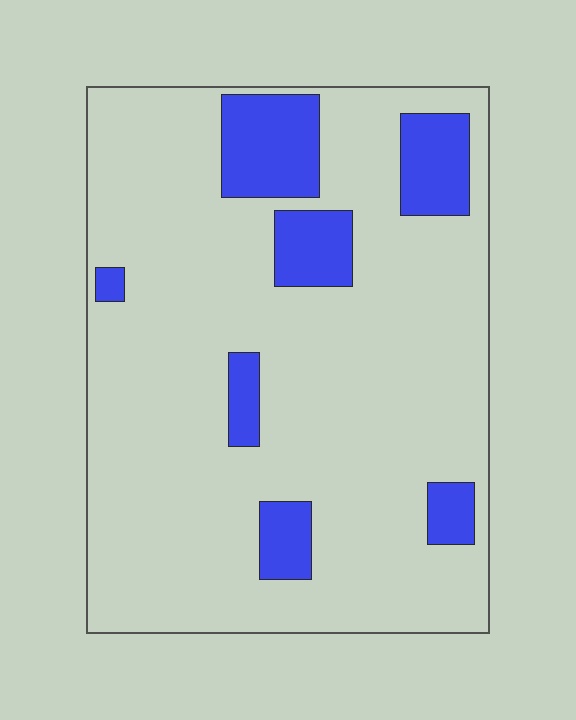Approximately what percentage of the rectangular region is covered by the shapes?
Approximately 15%.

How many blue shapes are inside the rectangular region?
7.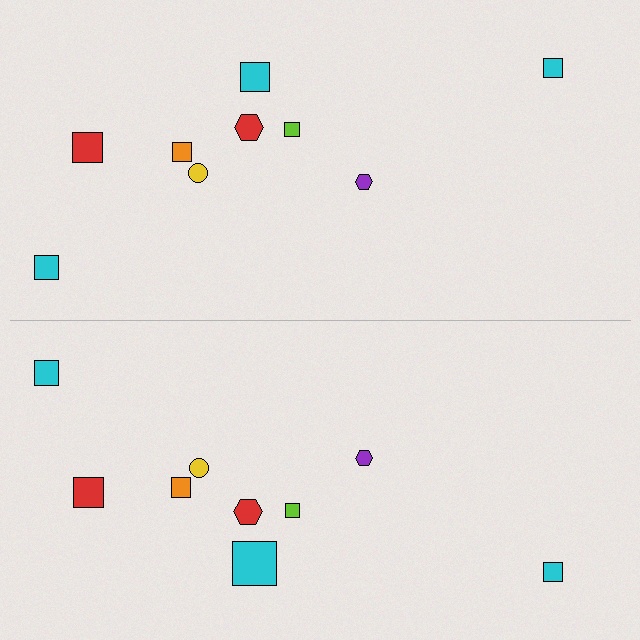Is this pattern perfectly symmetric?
No, the pattern is not perfectly symmetric. The cyan square on the bottom side has a different size than its mirror counterpart.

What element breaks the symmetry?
The cyan square on the bottom side has a different size than its mirror counterpart.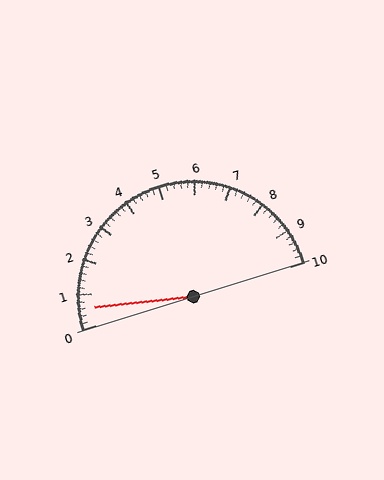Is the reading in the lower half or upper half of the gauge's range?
The reading is in the lower half of the range (0 to 10).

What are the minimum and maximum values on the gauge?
The gauge ranges from 0 to 10.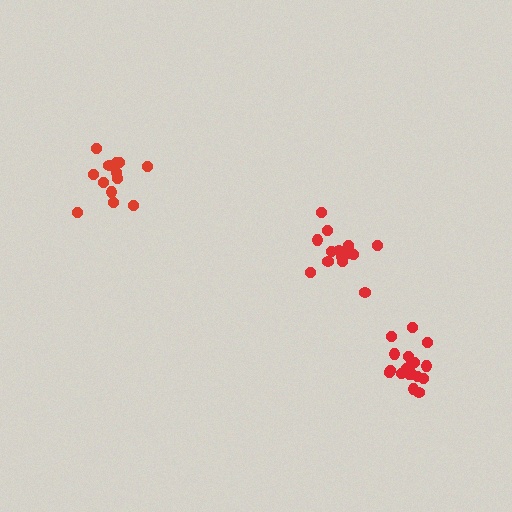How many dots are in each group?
Group 1: 13 dots, Group 2: 15 dots, Group 3: 18 dots (46 total).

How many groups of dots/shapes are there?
There are 3 groups.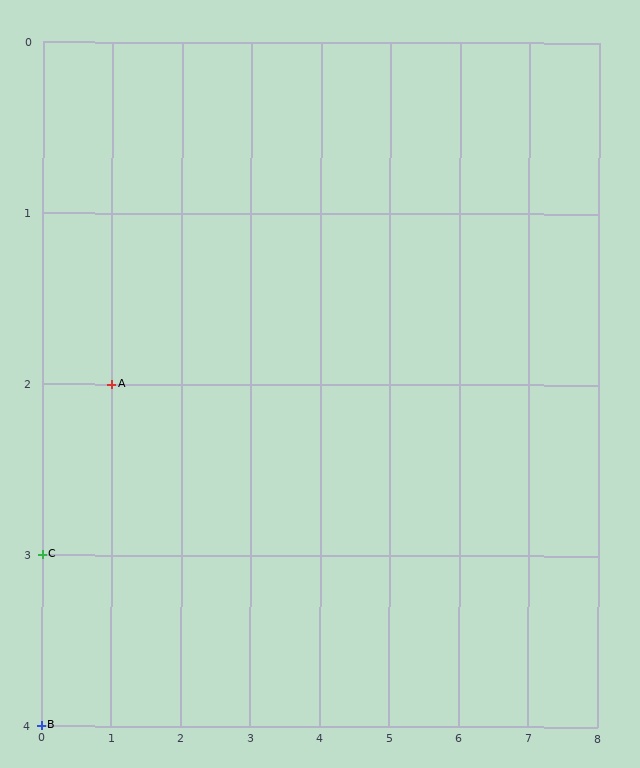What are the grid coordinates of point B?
Point B is at grid coordinates (0, 4).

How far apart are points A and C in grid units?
Points A and C are 1 column and 1 row apart (about 1.4 grid units diagonally).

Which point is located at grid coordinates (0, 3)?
Point C is at (0, 3).